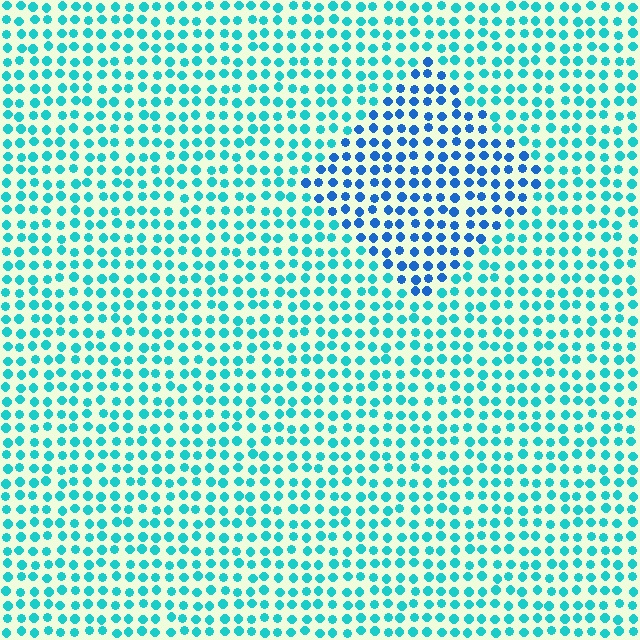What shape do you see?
I see a diamond.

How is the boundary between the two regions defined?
The boundary is defined purely by a slight shift in hue (about 35 degrees). Spacing, size, and orientation are identical on both sides.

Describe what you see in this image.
The image is filled with small cyan elements in a uniform arrangement. A diamond-shaped region is visible where the elements are tinted to a slightly different hue, forming a subtle color boundary.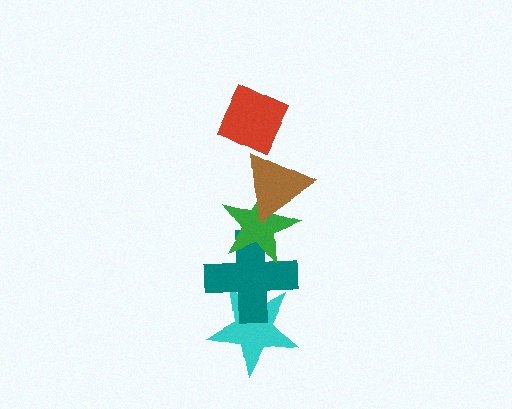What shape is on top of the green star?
The brown triangle is on top of the green star.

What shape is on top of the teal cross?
The green star is on top of the teal cross.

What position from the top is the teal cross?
The teal cross is 4th from the top.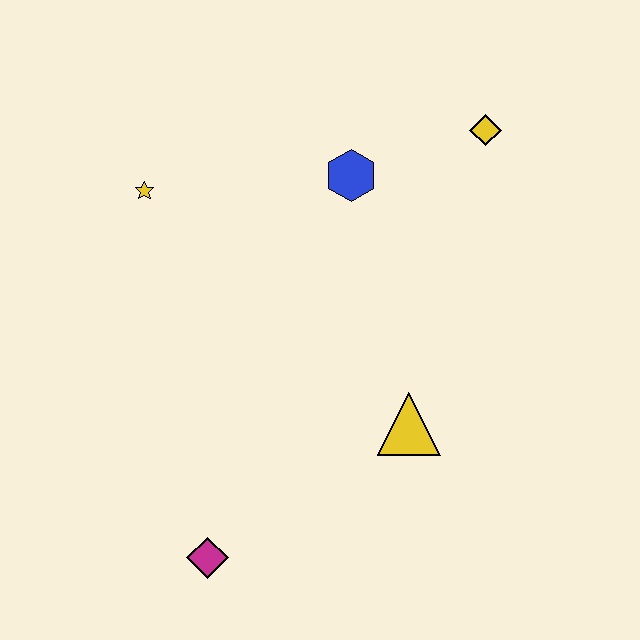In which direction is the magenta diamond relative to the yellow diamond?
The magenta diamond is below the yellow diamond.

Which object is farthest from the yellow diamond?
The magenta diamond is farthest from the yellow diamond.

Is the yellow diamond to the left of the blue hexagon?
No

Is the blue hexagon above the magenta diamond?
Yes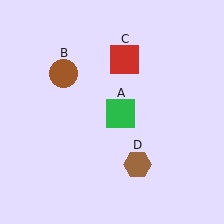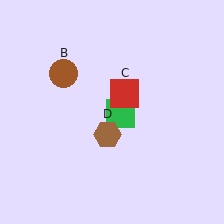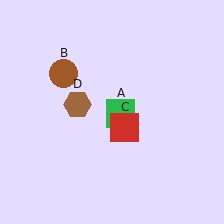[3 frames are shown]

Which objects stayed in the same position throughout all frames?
Green square (object A) and brown circle (object B) remained stationary.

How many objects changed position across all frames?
2 objects changed position: red square (object C), brown hexagon (object D).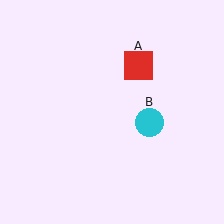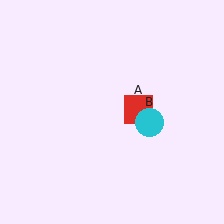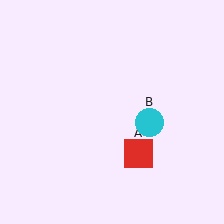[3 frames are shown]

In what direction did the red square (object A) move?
The red square (object A) moved down.